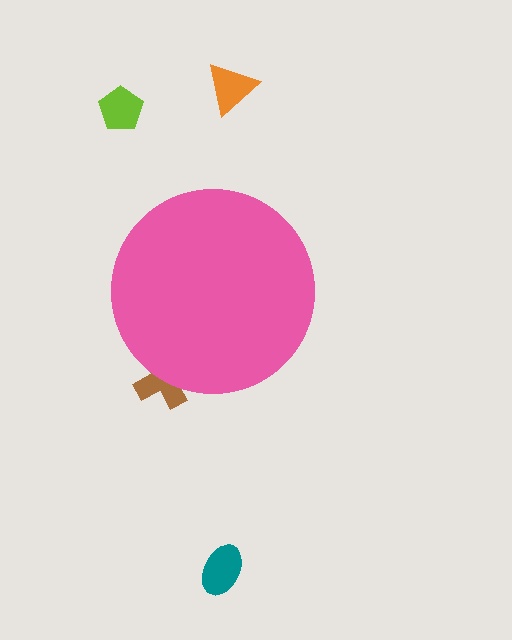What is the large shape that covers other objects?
A pink circle.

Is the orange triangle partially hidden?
No, the orange triangle is fully visible.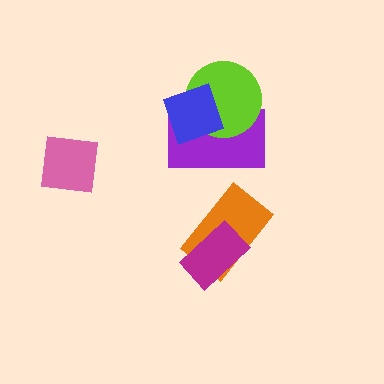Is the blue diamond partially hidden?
No, no other shape covers it.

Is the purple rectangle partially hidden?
Yes, it is partially covered by another shape.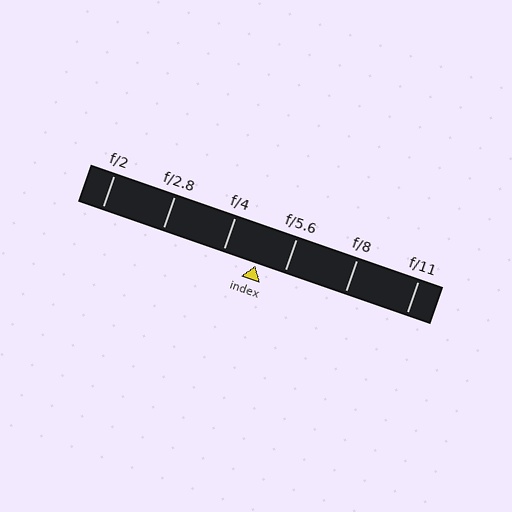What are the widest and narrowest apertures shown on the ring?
The widest aperture shown is f/2 and the narrowest is f/11.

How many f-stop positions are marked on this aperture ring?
There are 6 f-stop positions marked.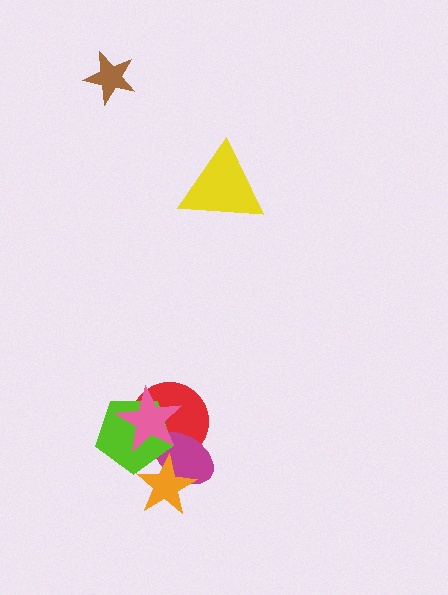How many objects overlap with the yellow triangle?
0 objects overlap with the yellow triangle.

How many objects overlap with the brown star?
0 objects overlap with the brown star.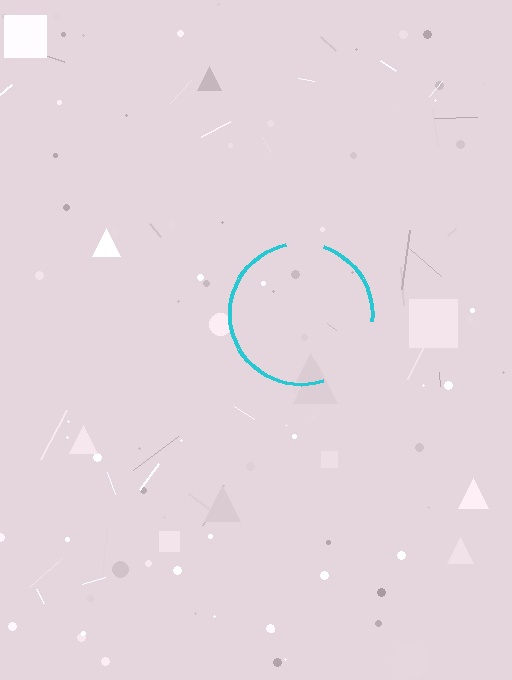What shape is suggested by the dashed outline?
The dashed outline suggests a circle.